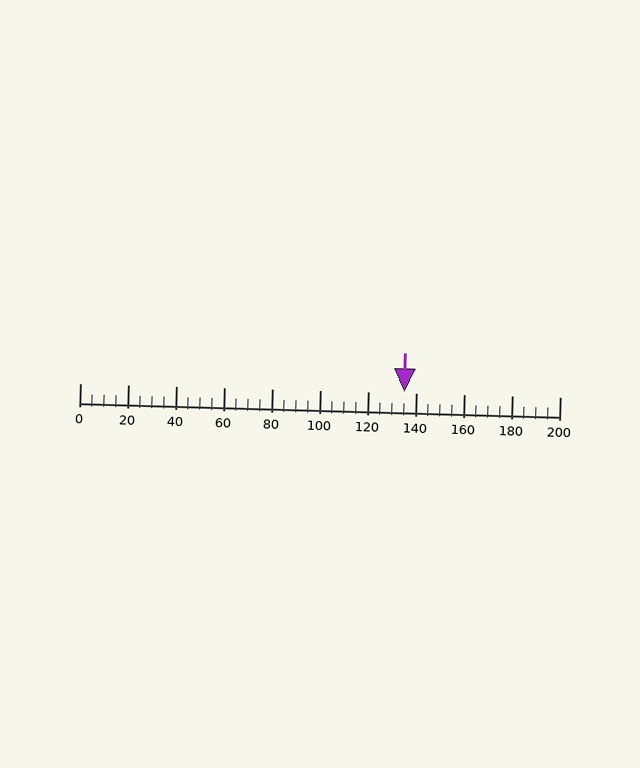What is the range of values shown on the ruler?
The ruler shows values from 0 to 200.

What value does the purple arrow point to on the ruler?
The purple arrow points to approximately 135.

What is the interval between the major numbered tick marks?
The major tick marks are spaced 20 units apart.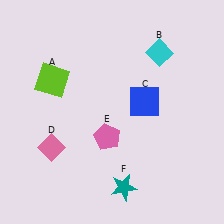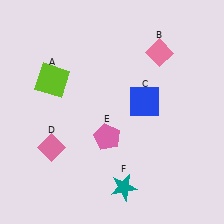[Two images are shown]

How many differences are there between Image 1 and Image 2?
There is 1 difference between the two images.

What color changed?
The diamond (B) changed from cyan in Image 1 to pink in Image 2.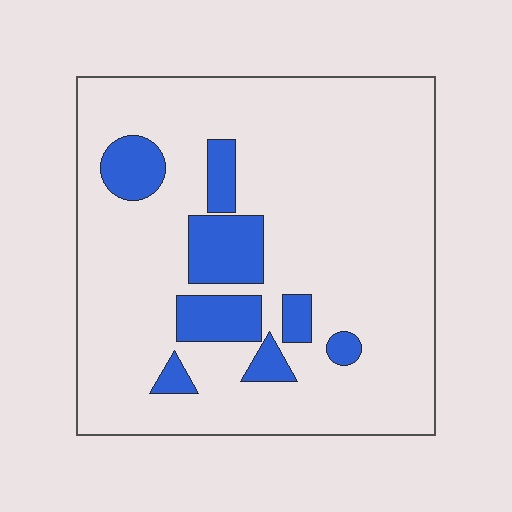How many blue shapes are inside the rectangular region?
8.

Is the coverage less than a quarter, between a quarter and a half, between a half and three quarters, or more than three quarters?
Less than a quarter.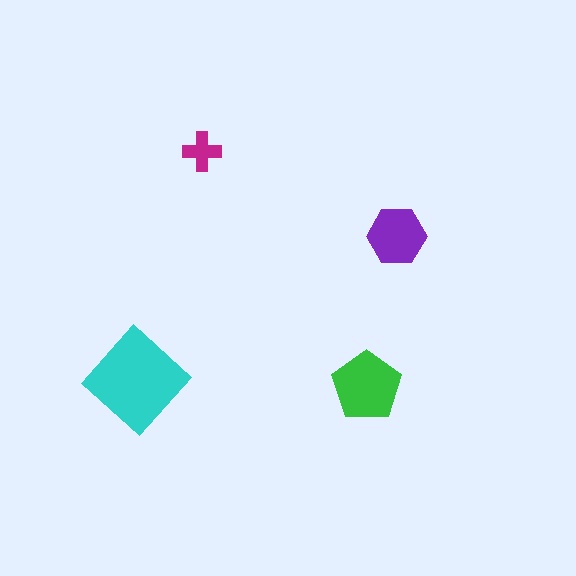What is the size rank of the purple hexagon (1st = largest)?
3rd.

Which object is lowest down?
The green pentagon is bottommost.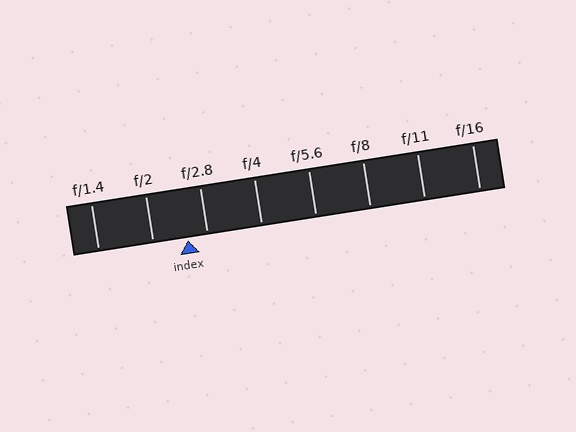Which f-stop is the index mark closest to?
The index mark is closest to f/2.8.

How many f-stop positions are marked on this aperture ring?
There are 8 f-stop positions marked.